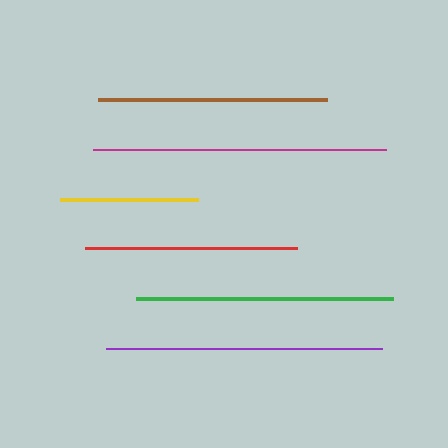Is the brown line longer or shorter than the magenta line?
The magenta line is longer than the brown line.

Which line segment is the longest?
The magenta line is the longest at approximately 293 pixels.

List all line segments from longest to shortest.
From longest to shortest: magenta, purple, green, brown, red, yellow.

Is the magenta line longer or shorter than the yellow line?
The magenta line is longer than the yellow line.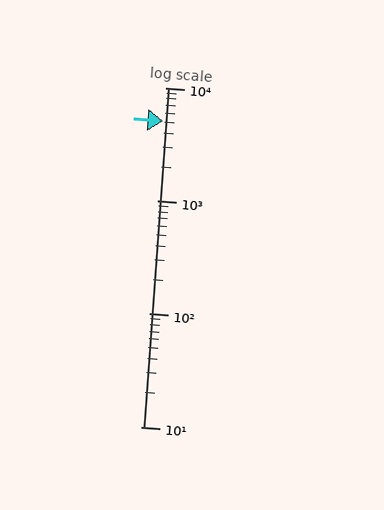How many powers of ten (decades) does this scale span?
The scale spans 3 decades, from 10 to 10000.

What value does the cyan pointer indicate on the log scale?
The pointer indicates approximately 5100.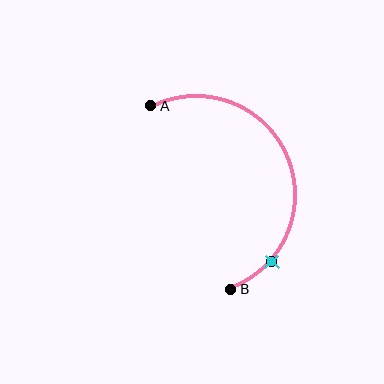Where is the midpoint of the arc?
The arc midpoint is the point on the curve farthest from the straight line joining A and B. It sits to the right of that line.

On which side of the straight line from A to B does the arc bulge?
The arc bulges to the right of the straight line connecting A and B.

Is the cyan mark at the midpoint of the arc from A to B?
No. The cyan mark lies on the arc but is closer to endpoint B. The arc midpoint would be at the point on the curve equidistant along the arc from both A and B.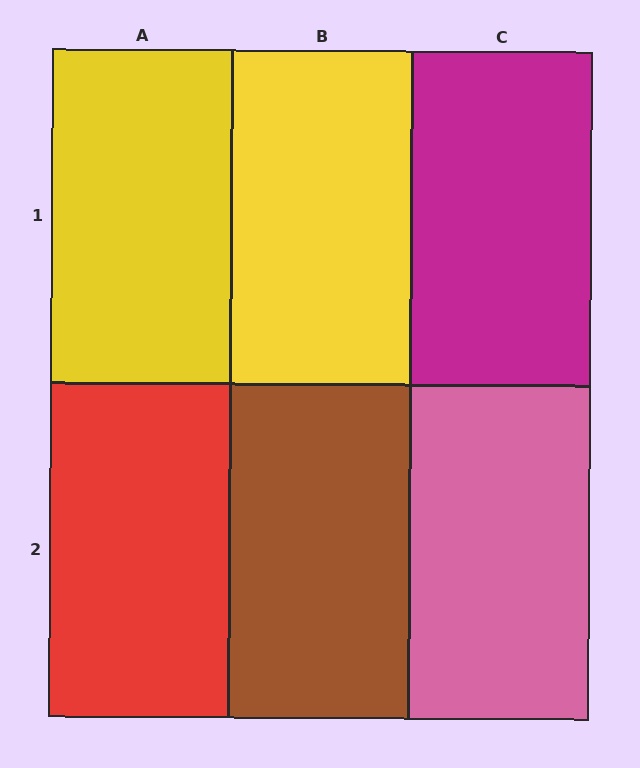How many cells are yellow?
2 cells are yellow.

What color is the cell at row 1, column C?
Magenta.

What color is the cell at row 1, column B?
Yellow.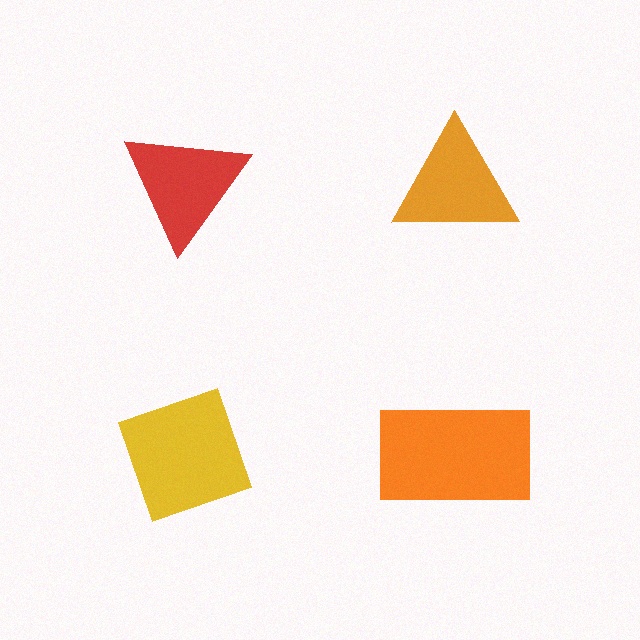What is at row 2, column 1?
A yellow diamond.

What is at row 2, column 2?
An orange rectangle.